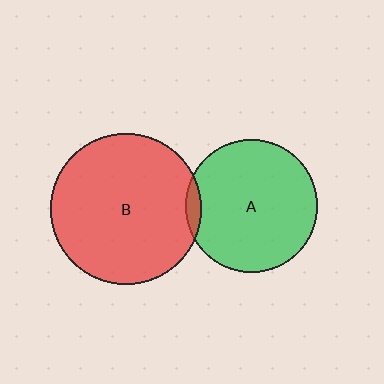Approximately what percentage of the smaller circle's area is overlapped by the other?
Approximately 5%.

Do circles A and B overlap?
Yes.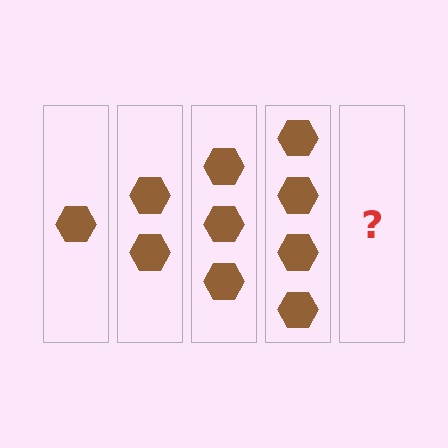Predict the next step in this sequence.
The next step is 5 hexagons.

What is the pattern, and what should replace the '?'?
The pattern is that each step adds one more hexagon. The '?' should be 5 hexagons.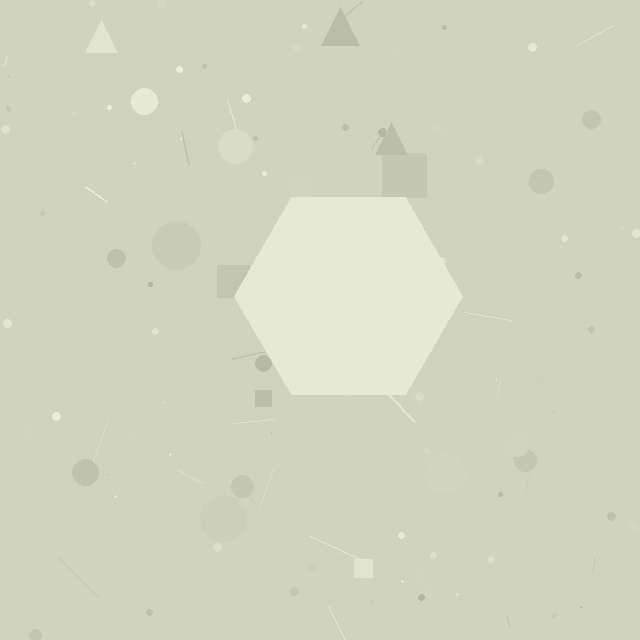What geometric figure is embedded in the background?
A hexagon is embedded in the background.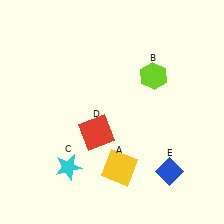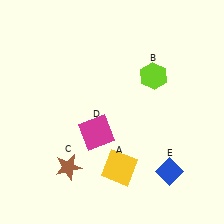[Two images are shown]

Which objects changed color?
C changed from cyan to brown. D changed from red to magenta.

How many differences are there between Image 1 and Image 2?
There are 2 differences between the two images.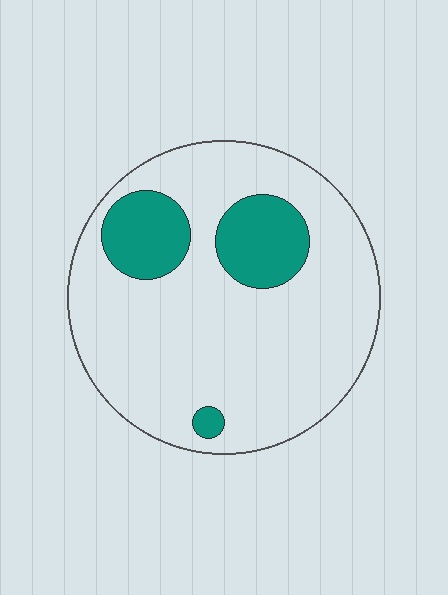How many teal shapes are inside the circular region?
3.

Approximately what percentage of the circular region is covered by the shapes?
Approximately 20%.